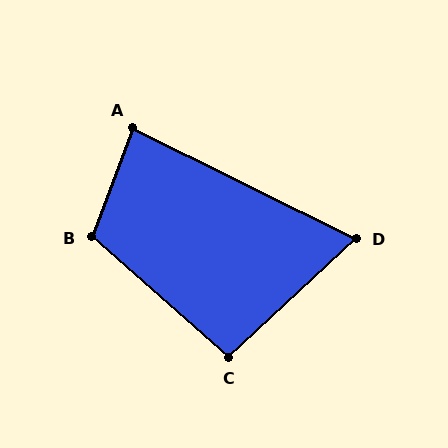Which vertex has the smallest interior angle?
D, at approximately 69 degrees.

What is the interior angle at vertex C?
Approximately 96 degrees (obtuse).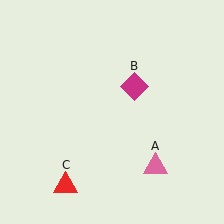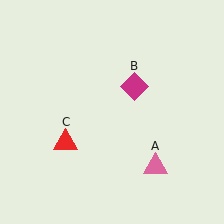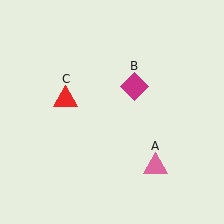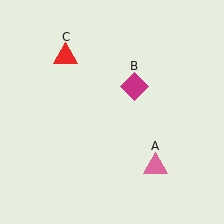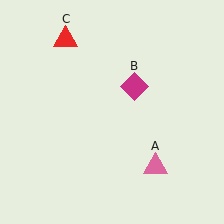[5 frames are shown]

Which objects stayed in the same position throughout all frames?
Pink triangle (object A) and magenta diamond (object B) remained stationary.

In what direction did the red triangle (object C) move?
The red triangle (object C) moved up.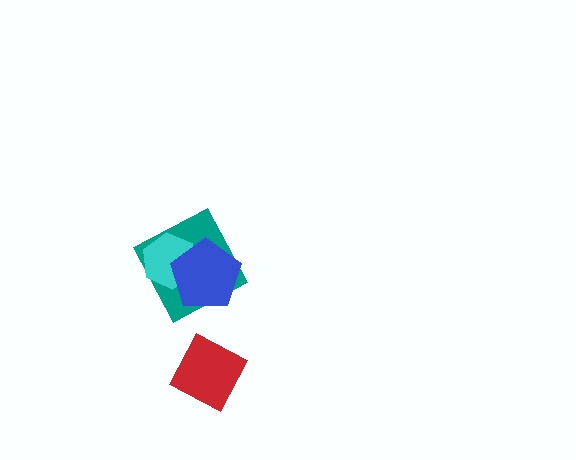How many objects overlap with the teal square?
2 objects overlap with the teal square.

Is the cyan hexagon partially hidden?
Yes, it is partially covered by another shape.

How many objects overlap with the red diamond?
0 objects overlap with the red diamond.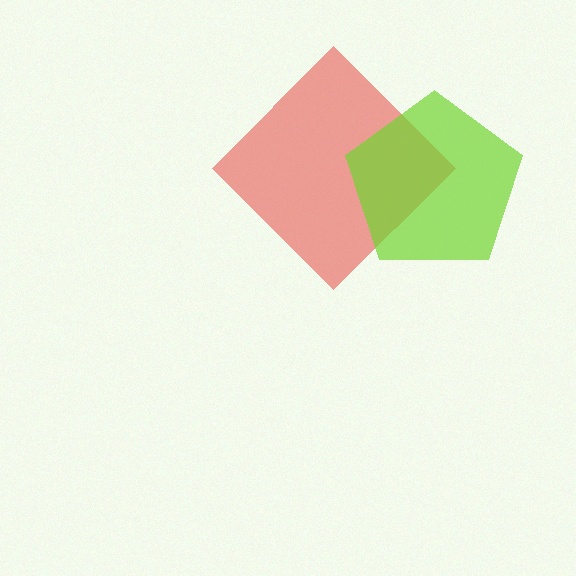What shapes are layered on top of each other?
The layered shapes are: a red diamond, a lime pentagon.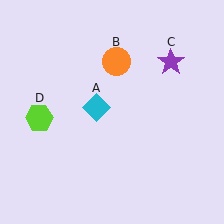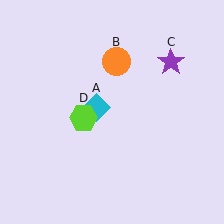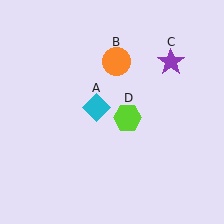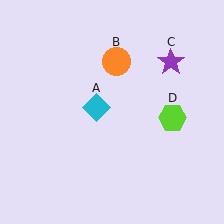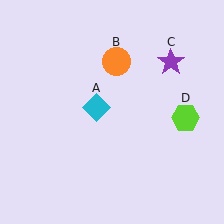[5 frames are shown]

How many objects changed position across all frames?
1 object changed position: lime hexagon (object D).